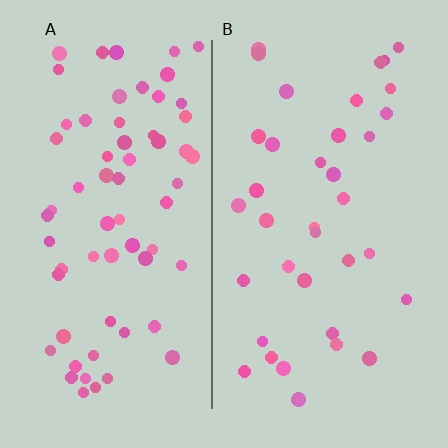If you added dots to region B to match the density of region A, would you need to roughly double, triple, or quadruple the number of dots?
Approximately double.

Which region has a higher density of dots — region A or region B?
A (the left).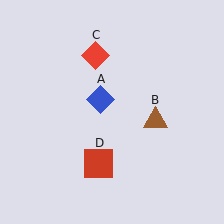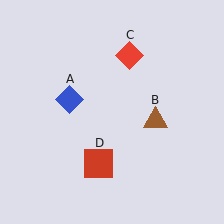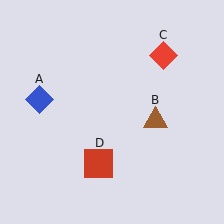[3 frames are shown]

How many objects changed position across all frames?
2 objects changed position: blue diamond (object A), red diamond (object C).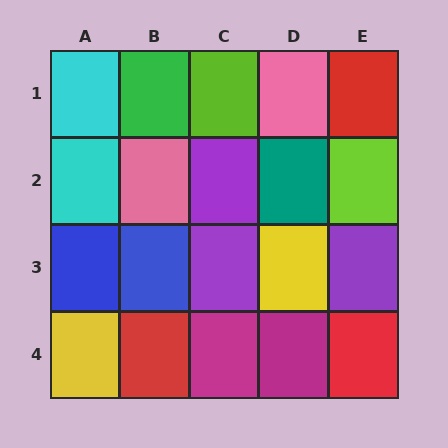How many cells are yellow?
2 cells are yellow.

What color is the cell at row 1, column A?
Cyan.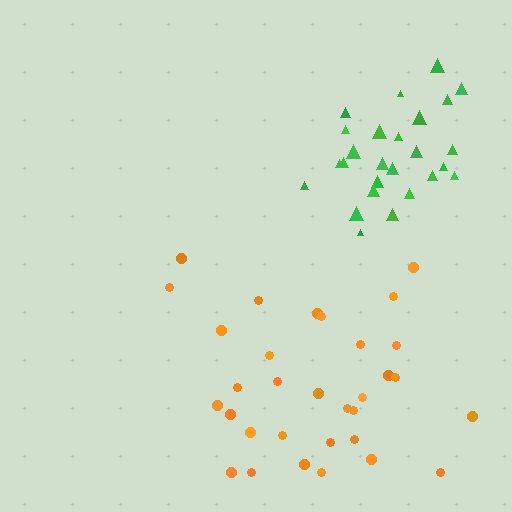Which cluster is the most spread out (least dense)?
Orange.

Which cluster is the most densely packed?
Green.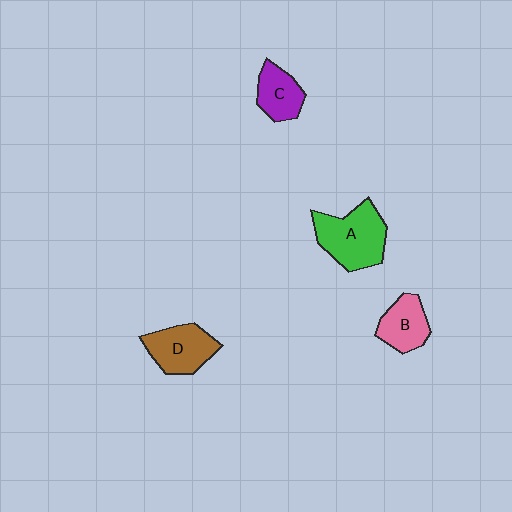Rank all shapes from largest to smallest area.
From largest to smallest: A (green), D (brown), B (pink), C (purple).